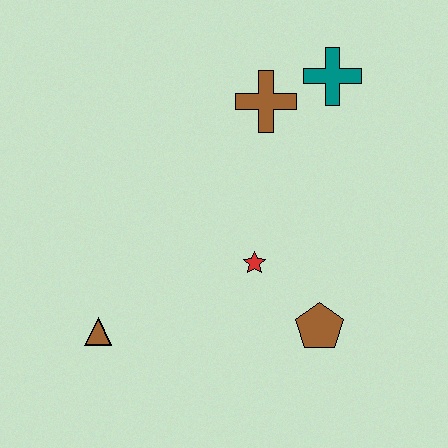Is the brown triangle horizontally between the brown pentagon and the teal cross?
No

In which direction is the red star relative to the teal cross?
The red star is below the teal cross.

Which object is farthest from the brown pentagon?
The teal cross is farthest from the brown pentagon.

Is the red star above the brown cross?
No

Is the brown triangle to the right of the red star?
No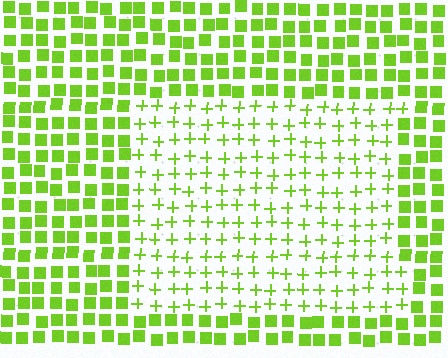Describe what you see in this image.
The image is filled with small lime elements arranged in a uniform grid. A rectangle-shaped region contains plus signs, while the surrounding area contains squares. The boundary is defined purely by the change in element shape.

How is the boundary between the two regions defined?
The boundary is defined by a change in element shape: plus signs inside vs. squares outside. All elements share the same color and spacing.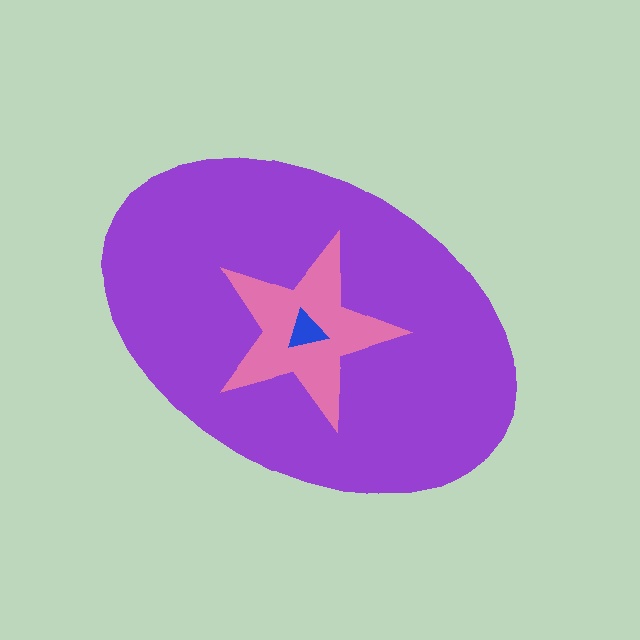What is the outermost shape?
The purple ellipse.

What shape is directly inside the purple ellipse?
The pink star.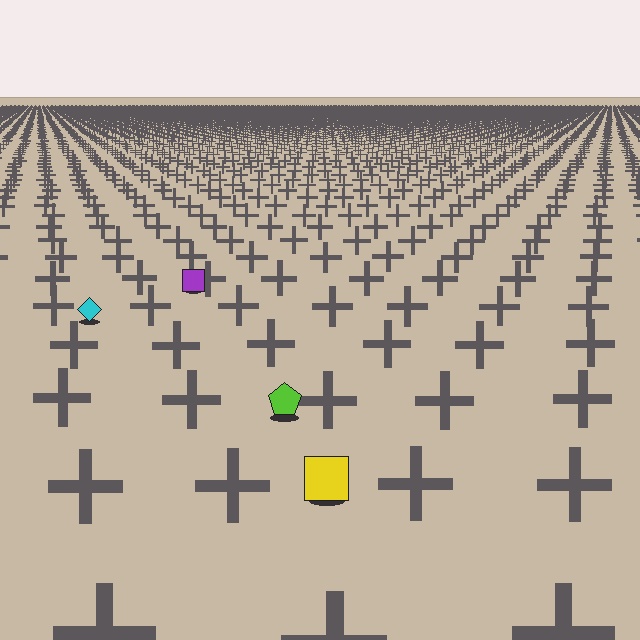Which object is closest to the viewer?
The yellow square is closest. The texture marks near it are larger and more spread out.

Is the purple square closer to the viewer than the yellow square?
No. The yellow square is closer — you can tell from the texture gradient: the ground texture is coarser near it.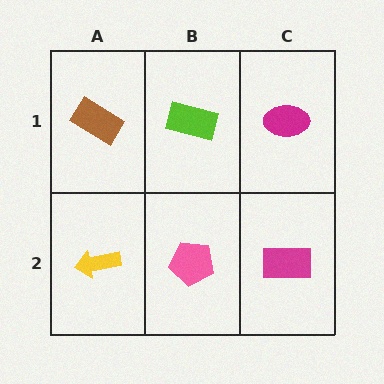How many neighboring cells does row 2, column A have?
2.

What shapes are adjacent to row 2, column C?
A magenta ellipse (row 1, column C), a pink pentagon (row 2, column B).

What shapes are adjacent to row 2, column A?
A brown rectangle (row 1, column A), a pink pentagon (row 2, column B).